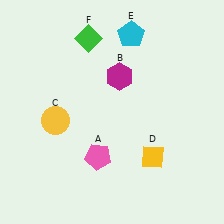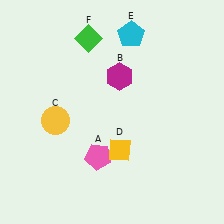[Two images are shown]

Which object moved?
The yellow diamond (D) moved left.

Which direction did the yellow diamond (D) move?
The yellow diamond (D) moved left.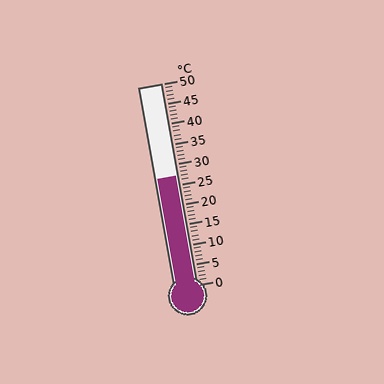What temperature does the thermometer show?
The thermometer shows approximately 27°C.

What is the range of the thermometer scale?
The thermometer scale ranges from 0°C to 50°C.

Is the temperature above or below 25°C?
The temperature is above 25°C.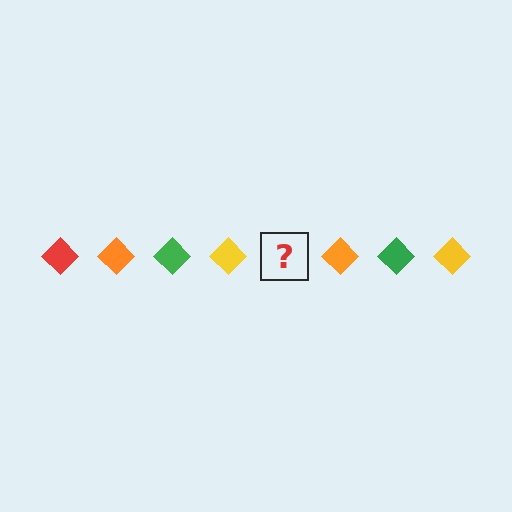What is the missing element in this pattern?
The missing element is a red diamond.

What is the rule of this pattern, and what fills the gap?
The rule is that the pattern cycles through red, orange, green, yellow diamonds. The gap should be filled with a red diamond.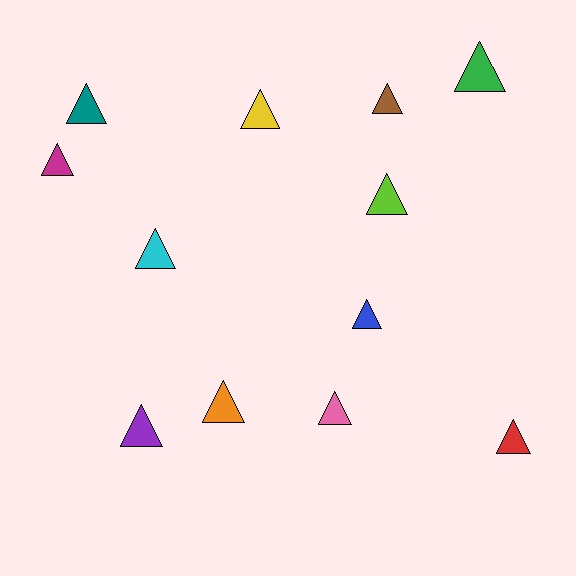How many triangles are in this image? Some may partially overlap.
There are 12 triangles.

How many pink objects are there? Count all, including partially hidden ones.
There is 1 pink object.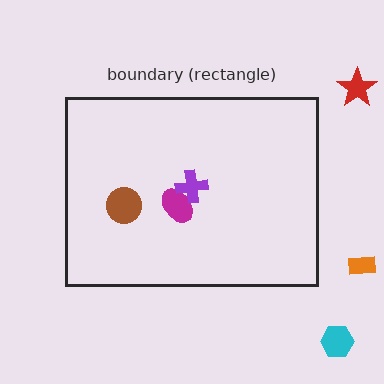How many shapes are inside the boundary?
3 inside, 3 outside.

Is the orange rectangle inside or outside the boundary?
Outside.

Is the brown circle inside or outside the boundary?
Inside.